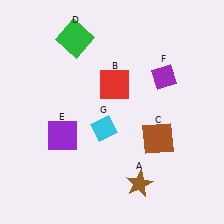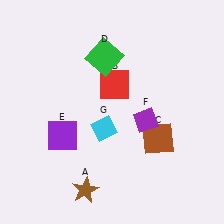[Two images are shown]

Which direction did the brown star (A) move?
The brown star (A) moved left.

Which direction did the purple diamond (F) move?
The purple diamond (F) moved down.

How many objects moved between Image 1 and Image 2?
3 objects moved between the two images.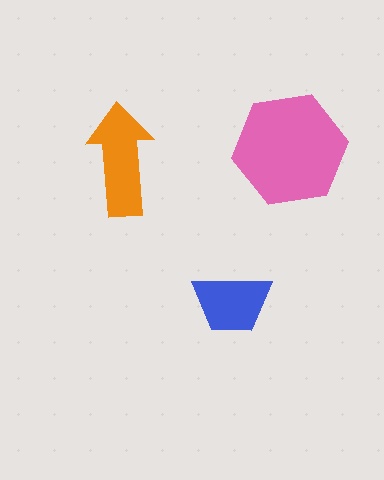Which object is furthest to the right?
The pink hexagon is rightmost.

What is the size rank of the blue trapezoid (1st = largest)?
3rd.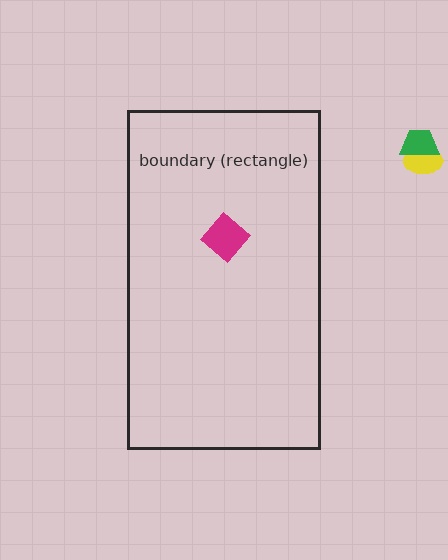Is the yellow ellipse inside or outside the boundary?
Outside.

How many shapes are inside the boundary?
1 inside, 2 outside.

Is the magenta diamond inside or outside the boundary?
Inside.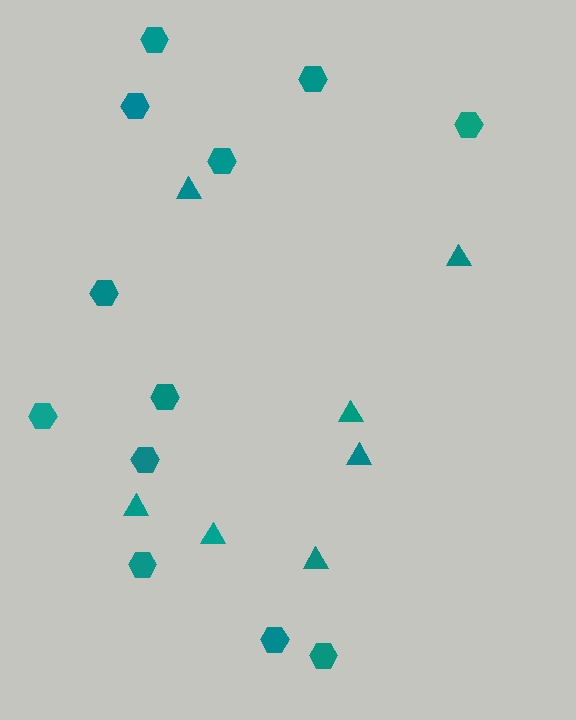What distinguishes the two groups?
There are 2 groups: one group of triangles (7) and one group of hexagons (12).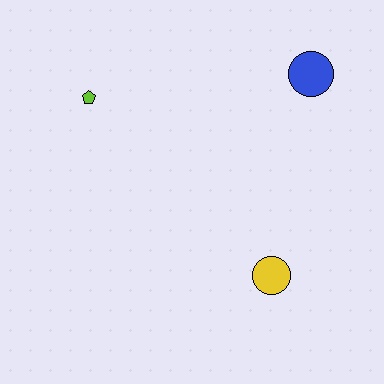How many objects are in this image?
There are 3 objects.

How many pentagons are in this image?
There is 1 pentagon.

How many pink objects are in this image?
There are no pink objects.